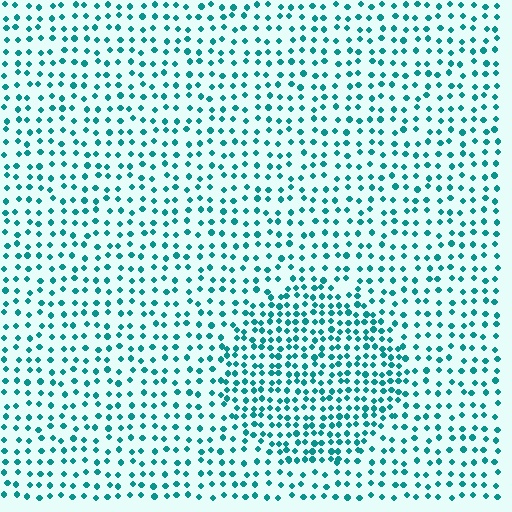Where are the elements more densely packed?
The elements are more densely packed inside the circle boundary.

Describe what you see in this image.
The image contains small teal elements arranged at two different densities. A circle-shaped region is visible where the elements are more densely packed than the surrounding area.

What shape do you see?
I see a circle.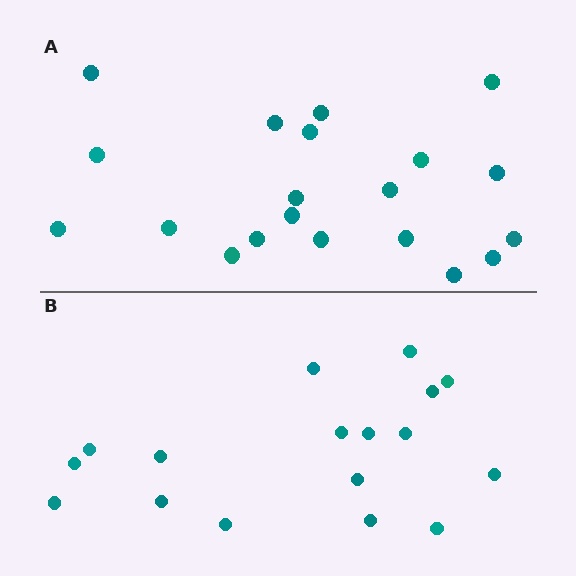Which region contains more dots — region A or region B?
Region A (the top region) has more dots.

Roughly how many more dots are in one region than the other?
Region A has just a few more — roughly 2 or 3 more dots than region B.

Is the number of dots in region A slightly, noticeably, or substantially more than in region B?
Region A has only slightly more — the two regions are fairly close. The ratio is roughly 1.2 to 1.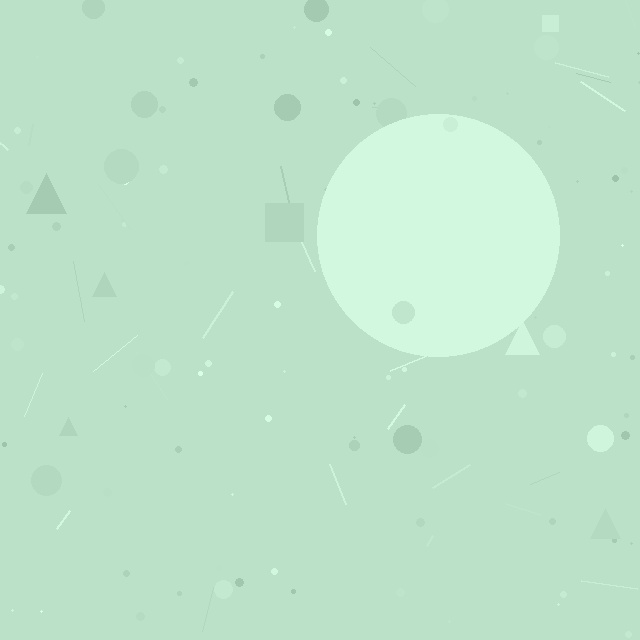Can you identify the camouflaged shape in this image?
The camouflaged shape is a circle.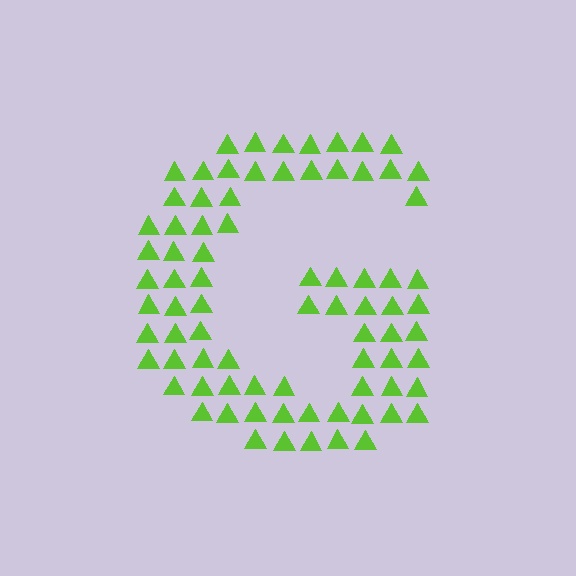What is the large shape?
The large shape is the letter G.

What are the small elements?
The small elements are triangles.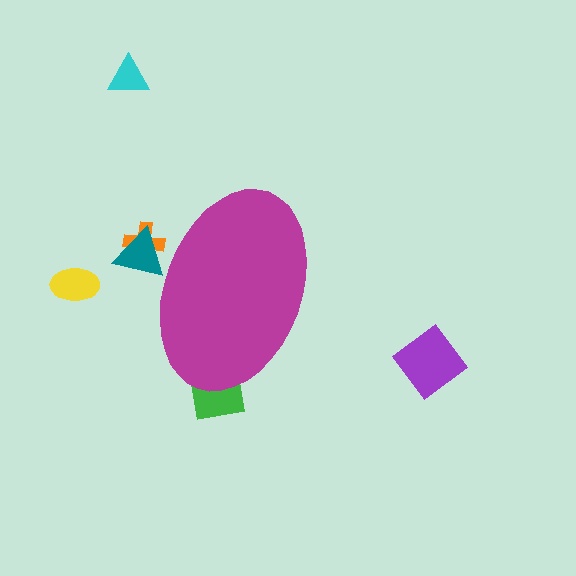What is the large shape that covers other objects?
A magenta ellipse.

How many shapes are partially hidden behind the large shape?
3 shapes are partially hidden.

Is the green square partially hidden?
Yes, the green square is partially hidden behind the magenta ellipse.